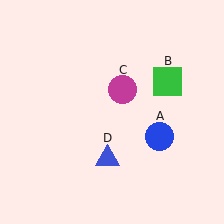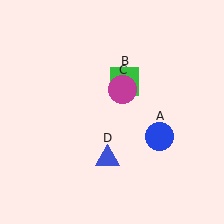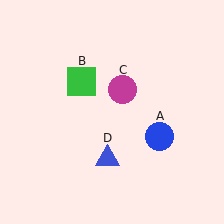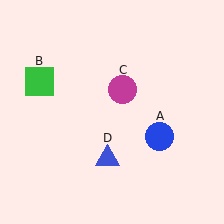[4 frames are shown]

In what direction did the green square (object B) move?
The green square (object B) moved left.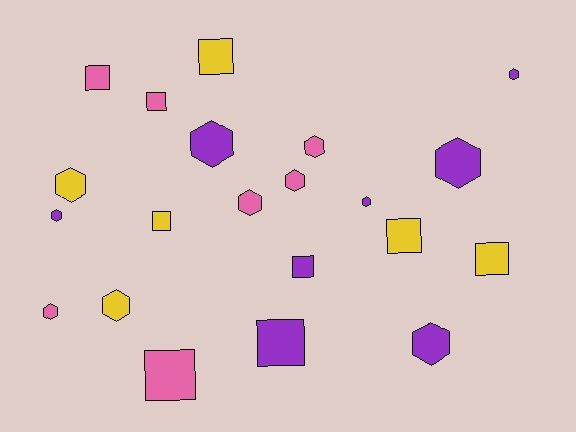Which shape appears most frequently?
Hexagon, with 12 objects.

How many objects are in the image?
There are 21 objects.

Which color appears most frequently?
Purple, with 8 objects.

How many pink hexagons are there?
There are 4 pink hexagons.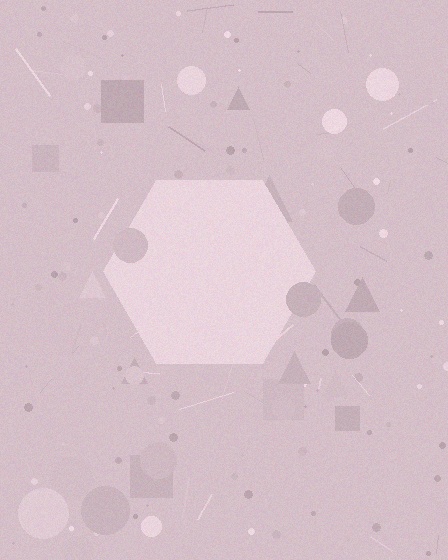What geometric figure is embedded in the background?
A hexagon is embedded in the background.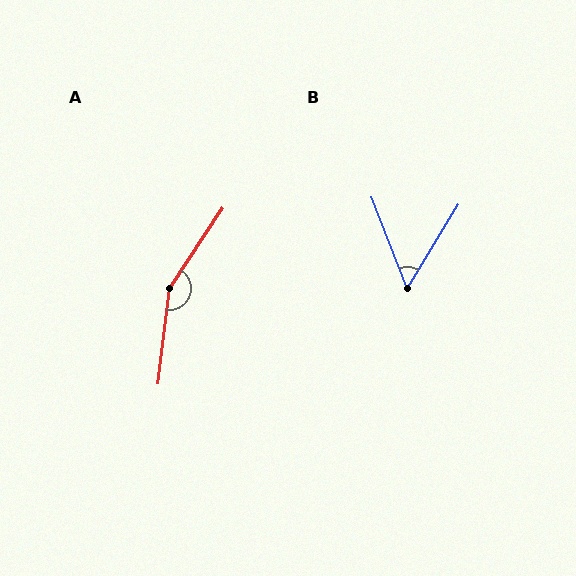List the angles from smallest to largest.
B (52°), A (153°).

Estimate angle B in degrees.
Approximately 52 degrees.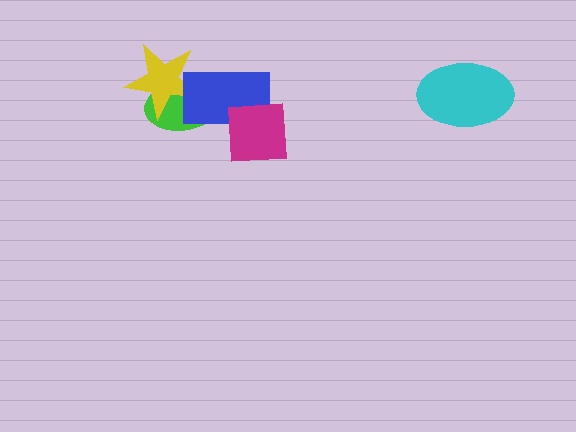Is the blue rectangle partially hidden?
Yes, it is partially covered by another shape.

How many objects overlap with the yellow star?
2 objects overlap with the yellow star.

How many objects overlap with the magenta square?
1 object overlaps with the magenta square.